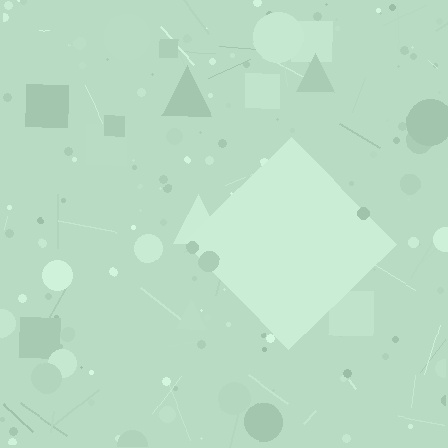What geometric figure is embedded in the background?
A diamond is embedded in the background.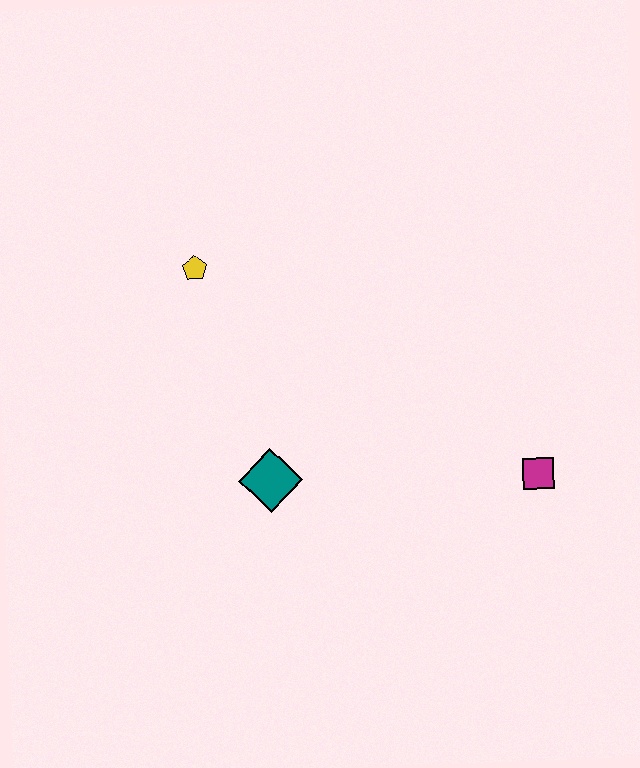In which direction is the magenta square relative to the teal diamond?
The magenta square is to the right of the teal diamond.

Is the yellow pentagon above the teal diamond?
Yes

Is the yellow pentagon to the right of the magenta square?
No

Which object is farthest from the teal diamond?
The magenta square is farthest from the teal diamond.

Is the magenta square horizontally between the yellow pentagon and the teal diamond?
No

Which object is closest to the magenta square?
The teal diamond is closest to the magenta square.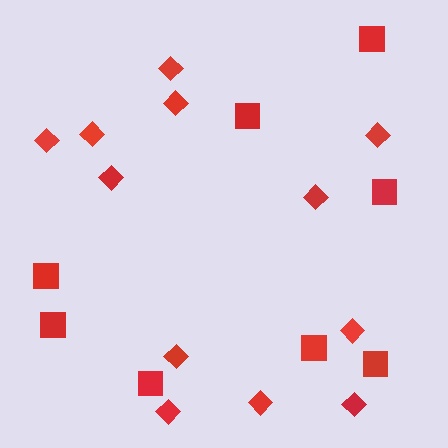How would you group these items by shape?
There are 2 groups: one group of squares (8) and one group of diamonds (12).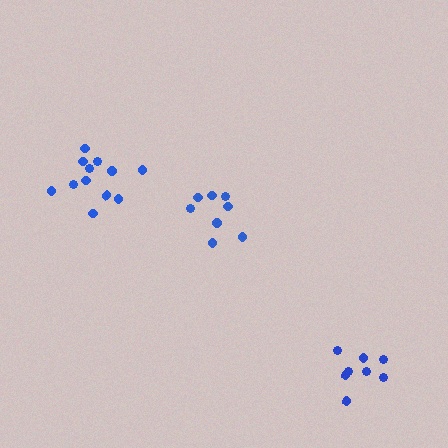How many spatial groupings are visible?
There are 3 spatial groupings.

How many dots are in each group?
Group 1: 8 dots, Group 2: 12 dots, Group 3: 8 dots (28 total).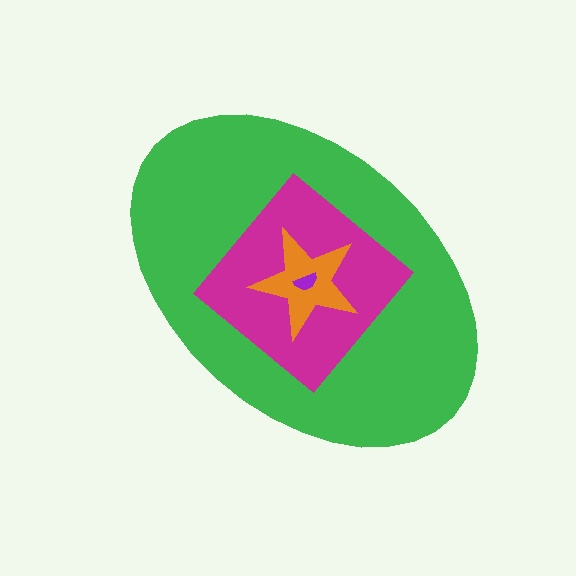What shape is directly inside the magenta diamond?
The orange star.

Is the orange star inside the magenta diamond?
Yes.